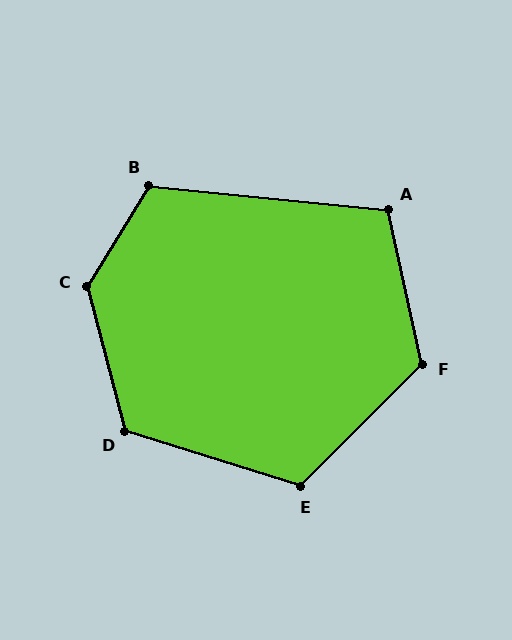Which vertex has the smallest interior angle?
A, at approximately 108 degrees.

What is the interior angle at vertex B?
Approximately 115 degrees (obtuse).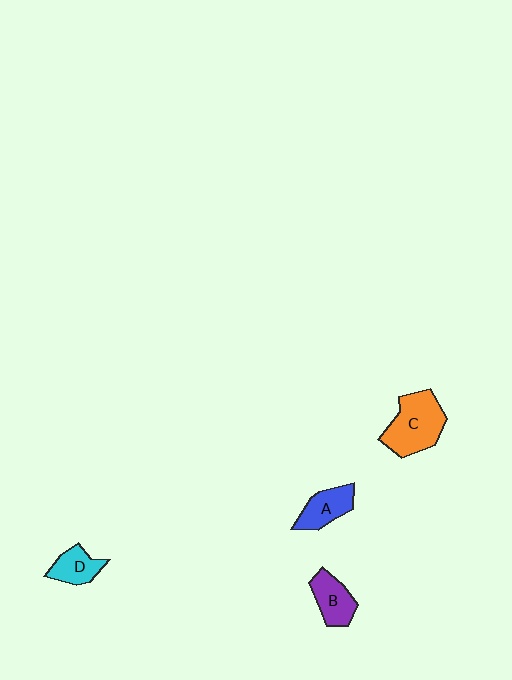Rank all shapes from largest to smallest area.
From largest to smallest: C (orange), B (purple), A (blue), D (cyan).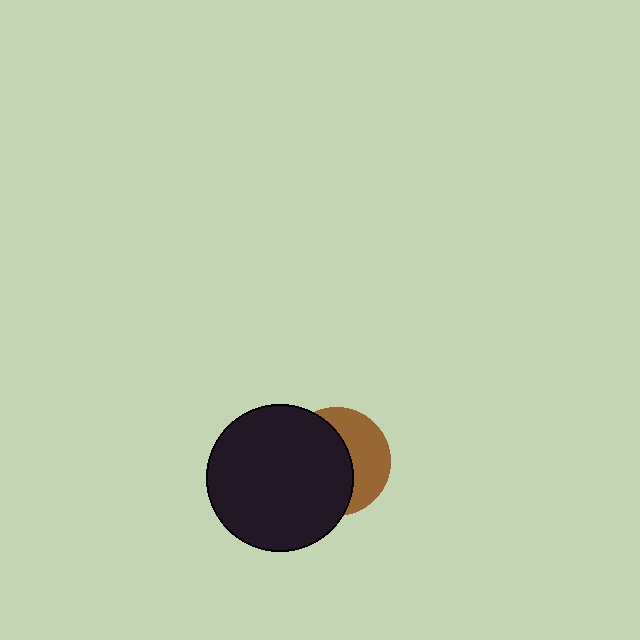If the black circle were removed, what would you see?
You would see the complete brown circle.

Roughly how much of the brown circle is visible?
A small part of it is visible (roughly 41%).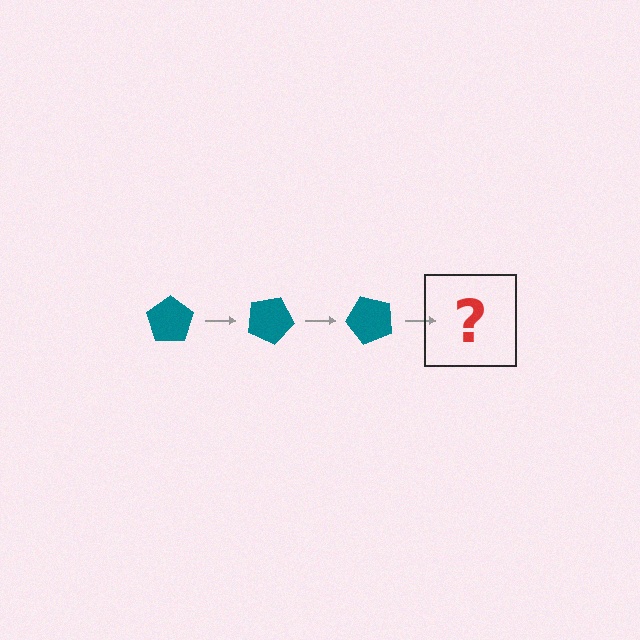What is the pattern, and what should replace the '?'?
The pattern is that the pentagon rotates 25 degrees each step. The '?' should be a teal pentagon rotated 75 degrees.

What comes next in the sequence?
The next element should be a teal pentagon rotated 75 degrees.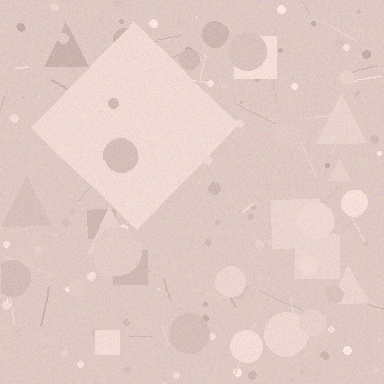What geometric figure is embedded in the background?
A diamond is embedded in the background.